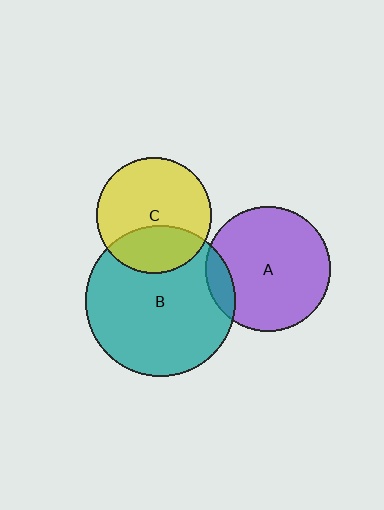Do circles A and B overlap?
Yes.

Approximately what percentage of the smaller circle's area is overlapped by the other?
Approximately 10%.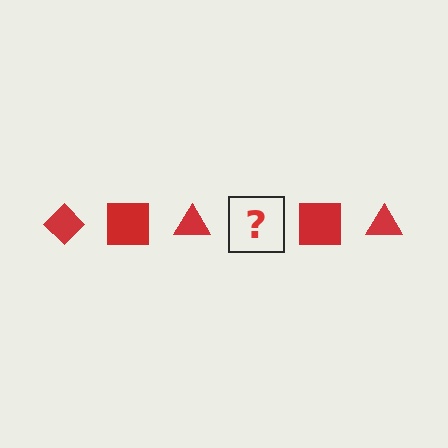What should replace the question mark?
The question mark should be replaced with a red diamond.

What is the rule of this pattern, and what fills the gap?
The rule is that the pattern cycles through diamond, square, triangle shapes in red. The gap should be filled with a red diamond.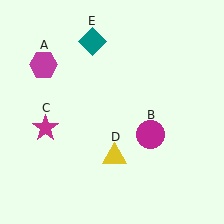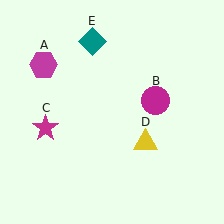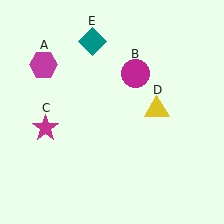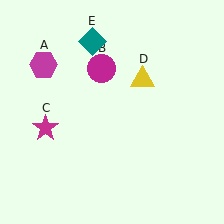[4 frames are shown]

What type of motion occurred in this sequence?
The magenta circle (object B), yellow triangle (object D) rotated counterclockwise around the center of the scene.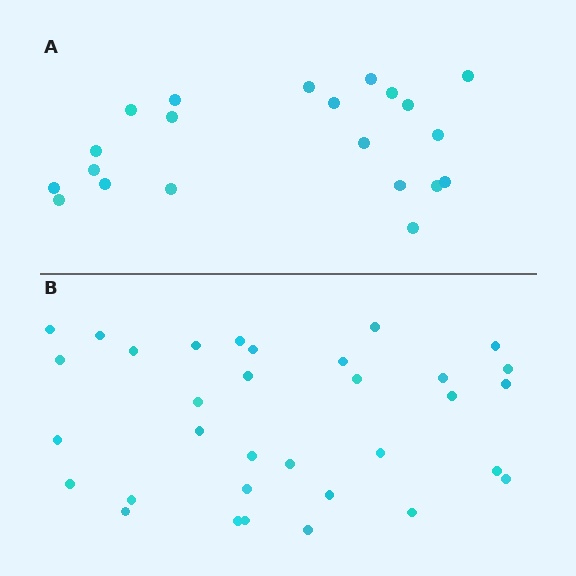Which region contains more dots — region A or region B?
Region B (the bottom region) has more dots.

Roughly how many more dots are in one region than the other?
Region B has roughly 12 or so more dots than region A.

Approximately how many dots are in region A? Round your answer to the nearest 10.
About 20 dots. (The exact count is 21, which rounds to 20.)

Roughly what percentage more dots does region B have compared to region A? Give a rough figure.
About 55% more.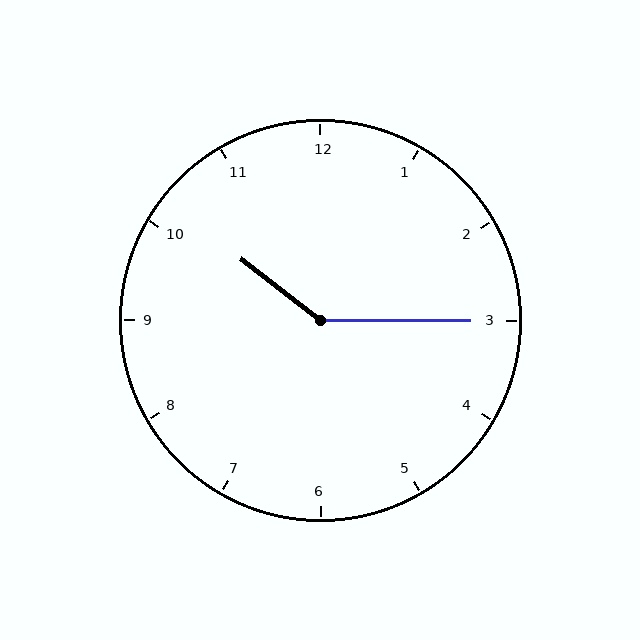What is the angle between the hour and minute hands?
Approximately 142 degrees.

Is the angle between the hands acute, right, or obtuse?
It is obtuse.